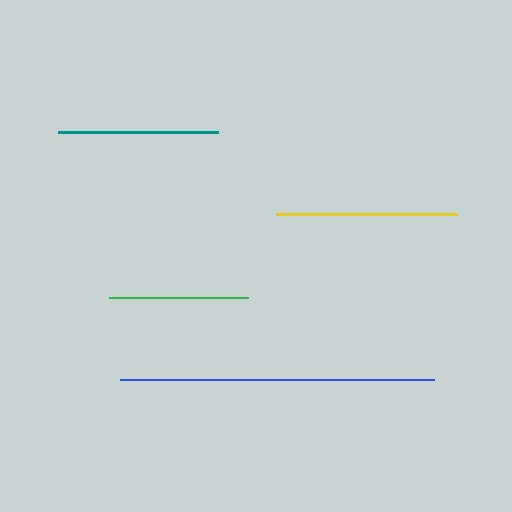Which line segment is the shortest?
The green line is the shortest at approximately 139 pixels.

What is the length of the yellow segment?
The yellow segment is approximately 181 pixels long.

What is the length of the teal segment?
The teal segment is approximately 160 pixels long.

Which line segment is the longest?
The blue line is the longest at approximately 314 pixels.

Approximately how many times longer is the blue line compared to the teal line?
The blue line is approximately 2.0 times the length of the teal line.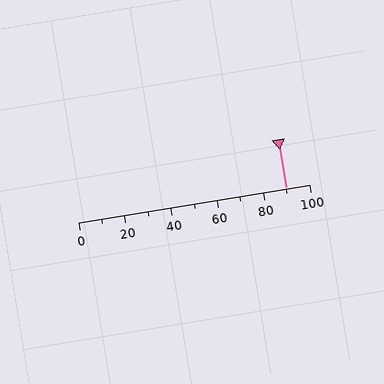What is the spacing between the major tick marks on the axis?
The major ticks are spaced 20 apart.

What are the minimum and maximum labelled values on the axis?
The axis runs from 0 to 100.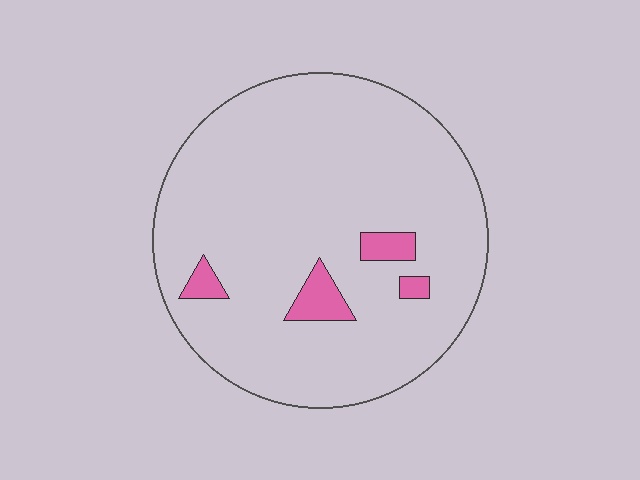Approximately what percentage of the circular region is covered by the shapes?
Approximately 5%.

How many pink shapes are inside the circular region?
4.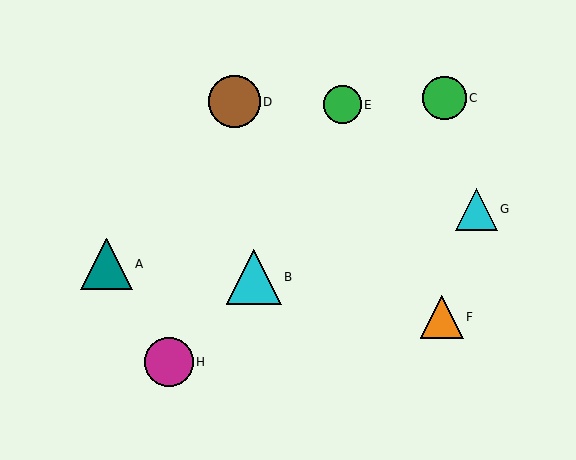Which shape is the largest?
The cyan triangle (labeled B) is the largest.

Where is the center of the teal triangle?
The center of the teal triangle is at (106, 264).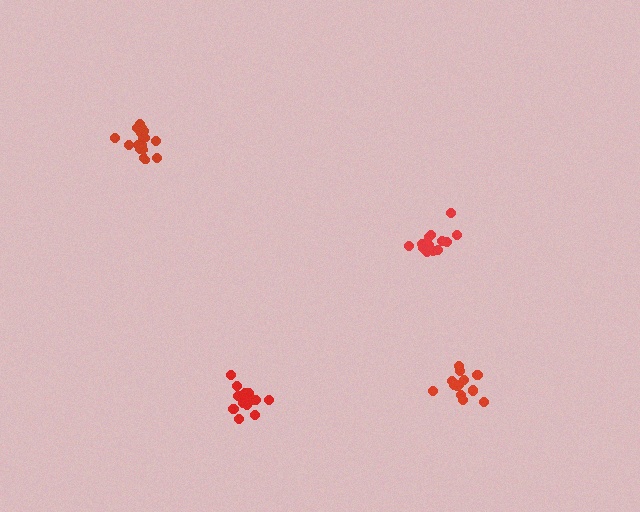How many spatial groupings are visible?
There are 4 spatial groupings.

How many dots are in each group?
Group 1: 14 dots, Group 2: 19 dots, Group 3: 16 dots, Group 4: 14 dots (63 total).